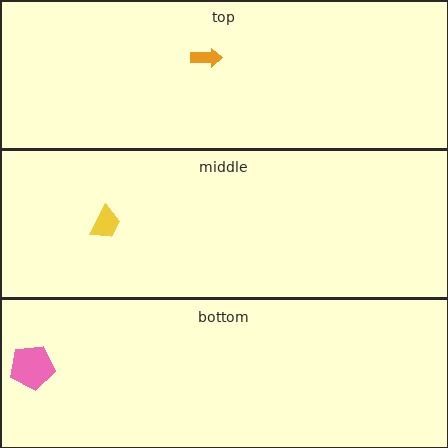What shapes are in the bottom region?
The pink pentagon.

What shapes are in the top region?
The orange arrow.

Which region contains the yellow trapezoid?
The middle region.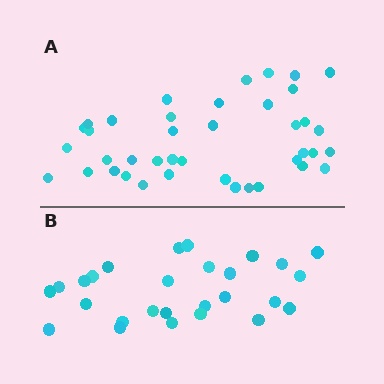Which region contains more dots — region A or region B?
Region A (the top region) has more dots.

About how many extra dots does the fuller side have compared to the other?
Region A has approximately 15 more dots than region B.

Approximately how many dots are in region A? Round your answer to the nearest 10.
About 40 dots.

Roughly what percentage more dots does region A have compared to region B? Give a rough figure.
About 50% more.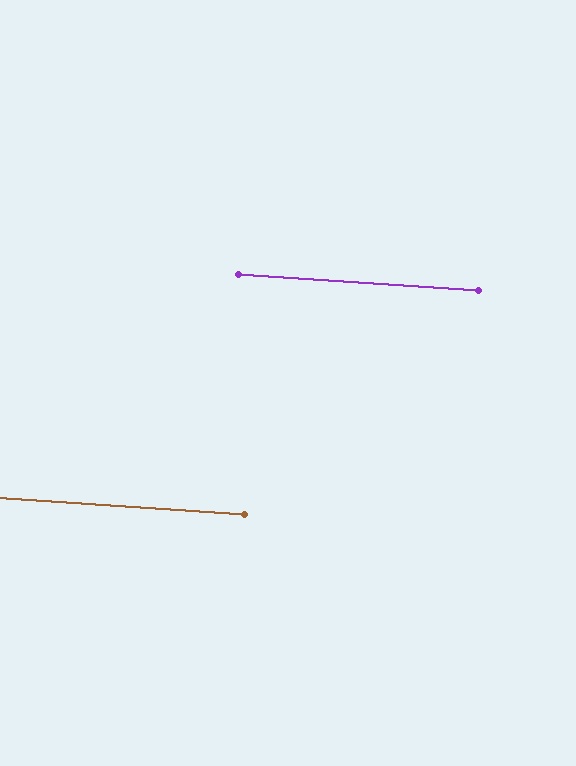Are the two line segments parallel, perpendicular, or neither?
Parallel — their directions differ by only 0.0°.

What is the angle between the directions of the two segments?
Approximately 0 degrees.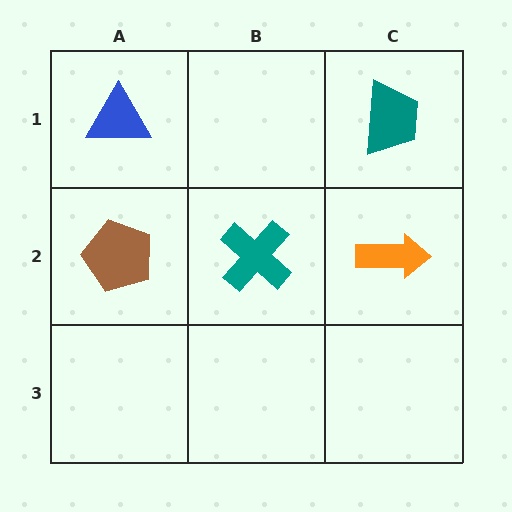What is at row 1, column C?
A teal trapezoid.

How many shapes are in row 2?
3 shapes.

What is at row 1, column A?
A blue triangle.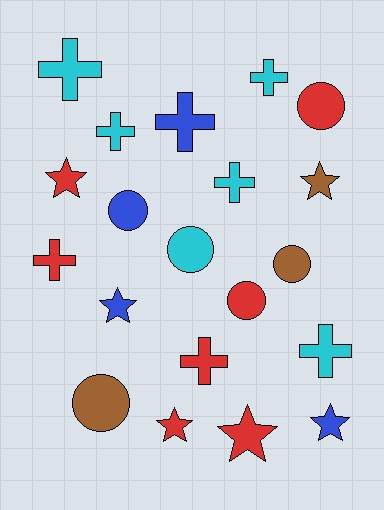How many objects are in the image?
There are 20 objects.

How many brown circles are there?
There are 2 brown circles.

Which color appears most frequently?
Red, with 7 objects.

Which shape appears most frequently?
Cross, with 8 objects.